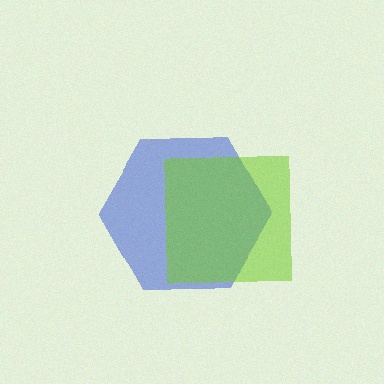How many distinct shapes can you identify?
There are 2 distinct shapes: a blue hexagon, a lime square.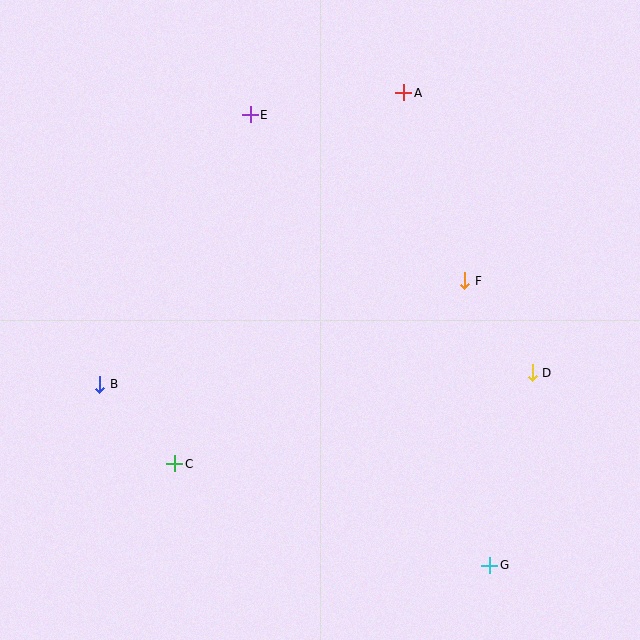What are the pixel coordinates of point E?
Point E is at (250, 115).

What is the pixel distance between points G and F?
The distance between G and F is 285 pixels.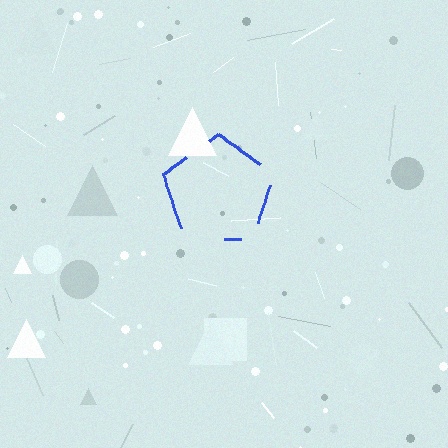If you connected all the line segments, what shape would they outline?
They would outline a pentagon.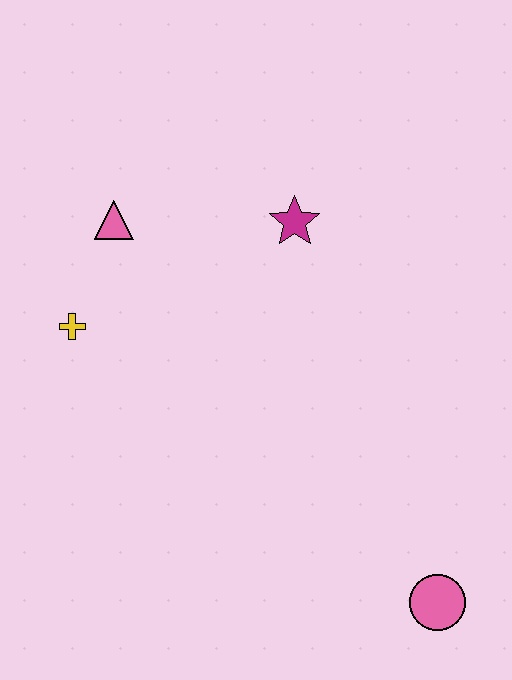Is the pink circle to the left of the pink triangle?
No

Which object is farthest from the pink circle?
The pink triangle is farthest from the pink circle.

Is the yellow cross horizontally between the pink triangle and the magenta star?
No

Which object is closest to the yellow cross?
The pink triangle is closest to the yellow cross.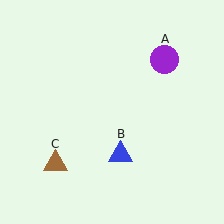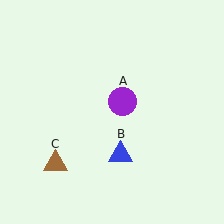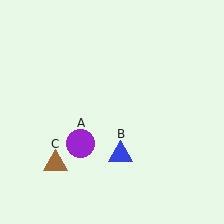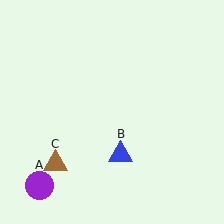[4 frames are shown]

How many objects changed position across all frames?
1 object changed position: purple circle (object A).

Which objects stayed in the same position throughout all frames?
Blue triangle (object B) and brown triangle (object C) remained stationary.